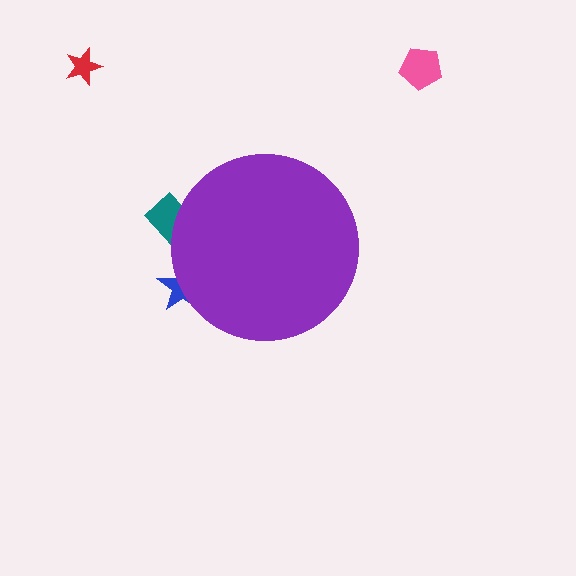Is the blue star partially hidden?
Yes, the blue star is partially hidden behind the purple circle.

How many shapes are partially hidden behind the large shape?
2 shapes are partially hidden.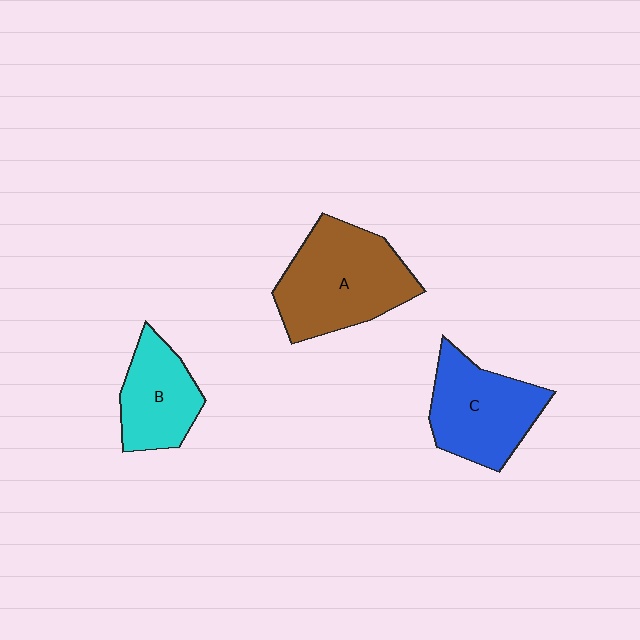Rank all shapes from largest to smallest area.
From largest to smallest: A (brown), C (blue), B (cyan).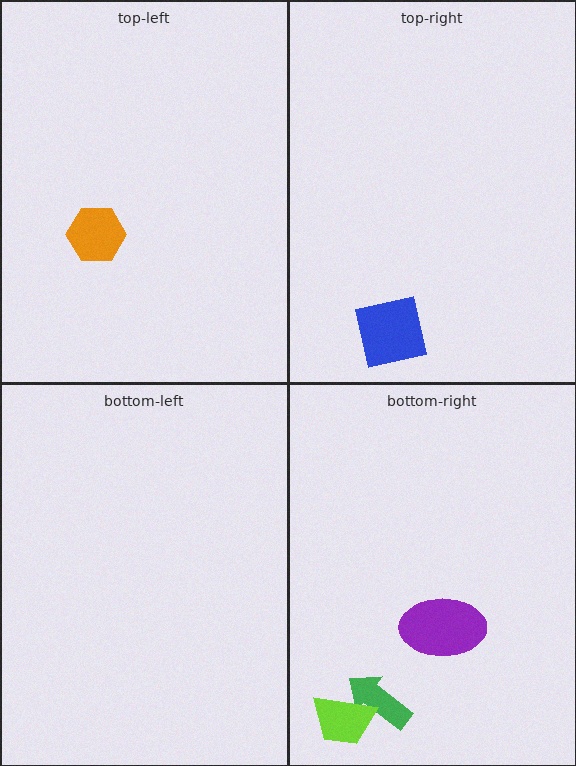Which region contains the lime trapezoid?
The bottom-right region.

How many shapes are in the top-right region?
1.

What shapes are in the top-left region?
The orange hexagon.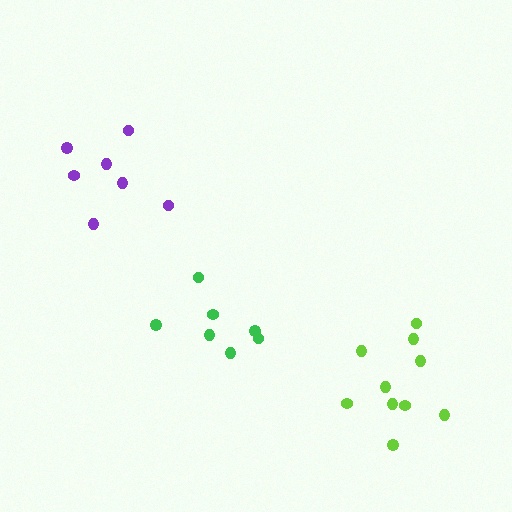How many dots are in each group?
Group 1: 10 dots, Group 2: 7 dots, Group 3: 7 dots (24 total).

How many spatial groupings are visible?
There are 3 spatial groupings.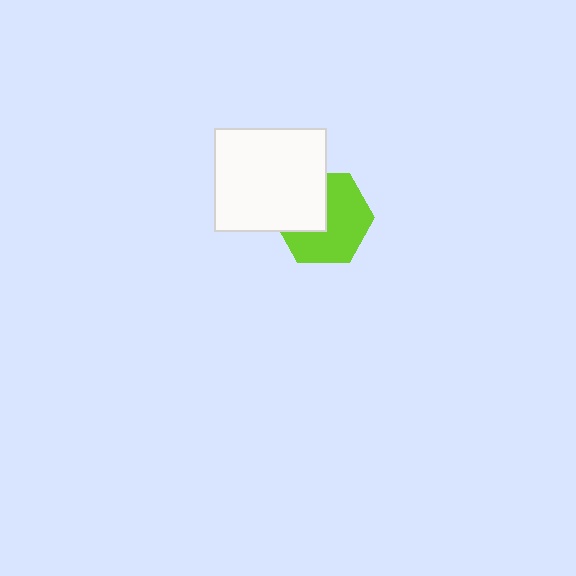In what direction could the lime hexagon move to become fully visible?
The lime hexagon could move toward the lower-right. That would shift it out from behind the white rectangle entirely.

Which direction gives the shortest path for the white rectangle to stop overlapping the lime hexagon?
Moving toward the upper-left gives the shortest separation.